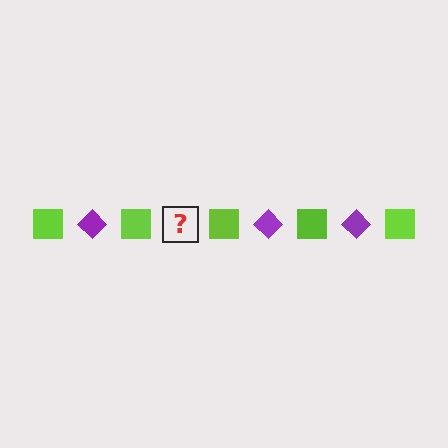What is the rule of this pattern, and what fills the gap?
The rule is that the pattern alternates between lime square and purple diamond. The gap should be filled with a purple diamond.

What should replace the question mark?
The question mark should be replaced with a purple diamond.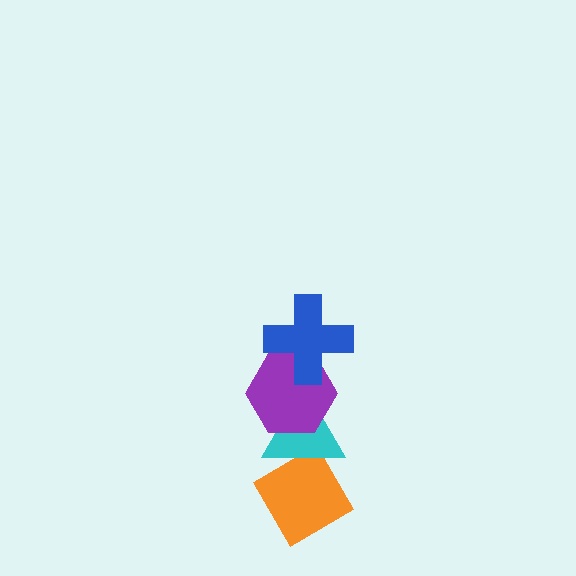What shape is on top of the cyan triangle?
The purple hexagon is on top of the cyan triangle.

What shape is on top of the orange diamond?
The cyan triangle is on top of the orange diamond.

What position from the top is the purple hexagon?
The purple hexagon is 2nd from the top.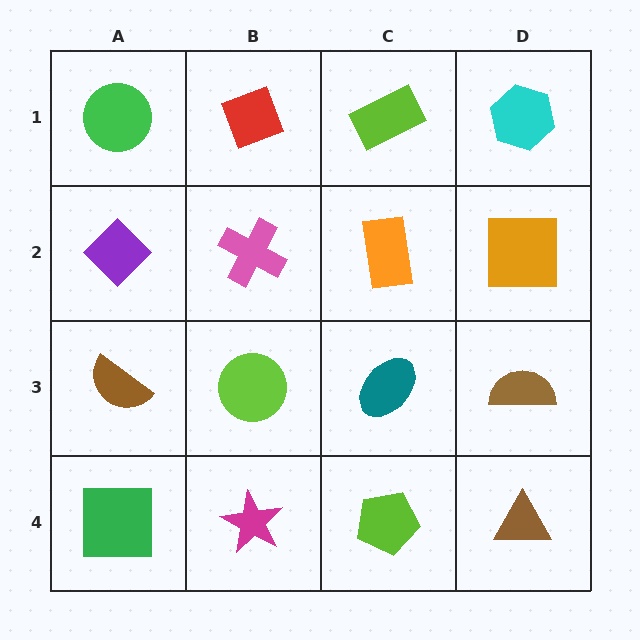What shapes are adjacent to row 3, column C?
An orange rectangle (row 2, column C), a lime pentagon (row 4, column C), a lime circle (row 3, column B), a brown semicircle (row 3, column D).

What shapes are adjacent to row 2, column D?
A cyan hexagon (row 1, column D), a brown semicircle (row 3, column D), an orange rectangle (row 2, column C).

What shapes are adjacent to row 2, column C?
A lime rectangle (row 1, column C), a teal ellipse (row 3, column C), a pink cross (row 2, column B), an orange square (row 2, column D).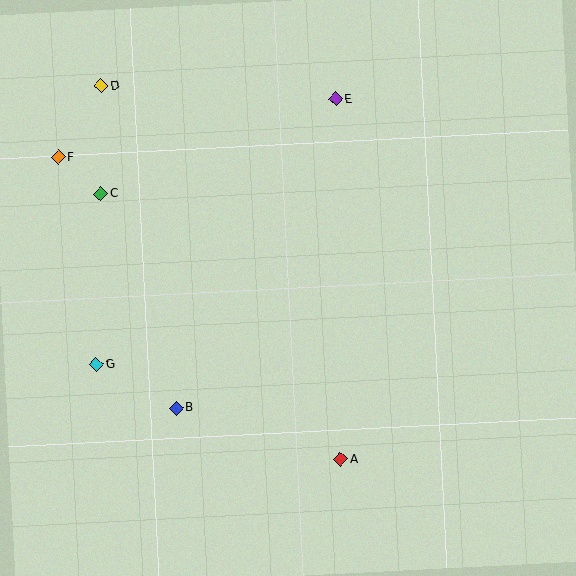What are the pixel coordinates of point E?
Point E is at (336, 99).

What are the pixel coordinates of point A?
Point A is at (340, 460).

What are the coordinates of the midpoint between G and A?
The midpoint between G and A is at (218, 412).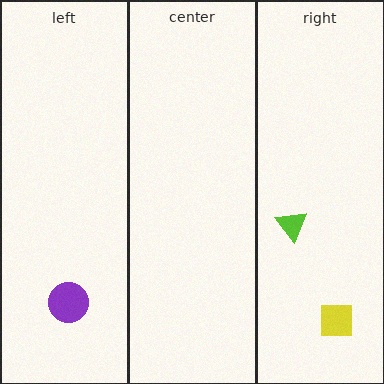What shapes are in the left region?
The purple circle.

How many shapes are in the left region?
1.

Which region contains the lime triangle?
The right region.